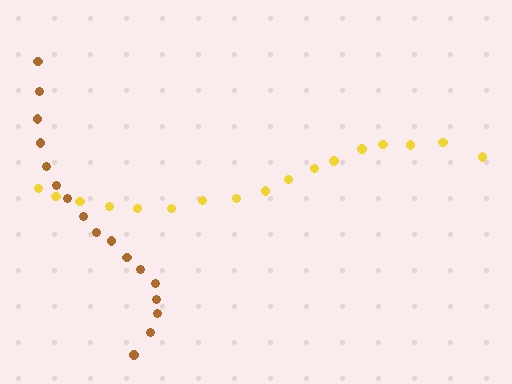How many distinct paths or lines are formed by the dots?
There are 2 distinct paths.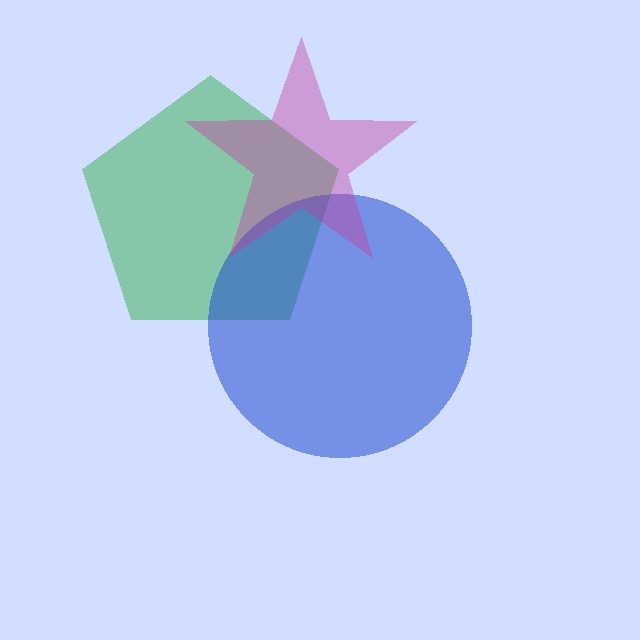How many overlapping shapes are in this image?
There are 3 overlapping shapes in the image.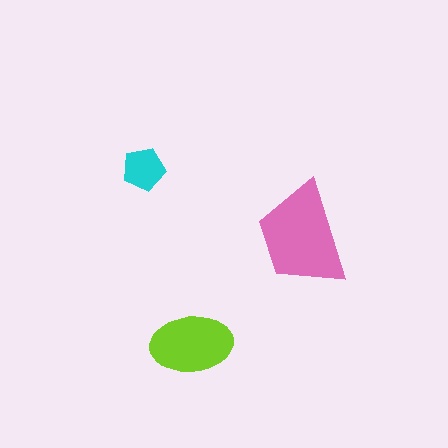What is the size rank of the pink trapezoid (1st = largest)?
1st.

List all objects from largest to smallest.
The pink trapezoid, the lime ellipse, the cyan pentagon.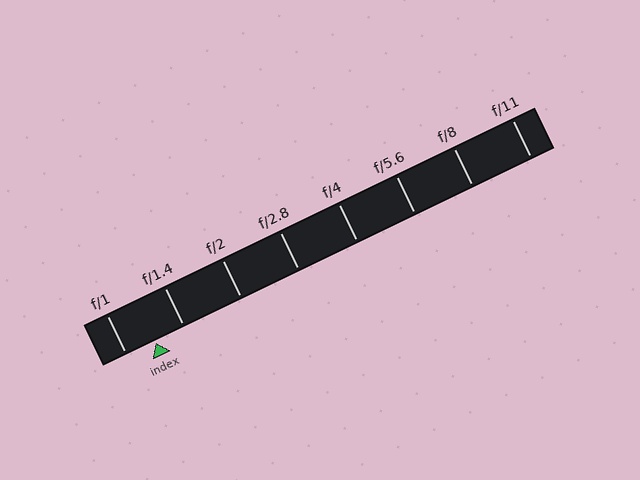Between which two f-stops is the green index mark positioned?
The index mark is between f/1 and f/1.4.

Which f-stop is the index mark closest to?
The index mark is closest to f/1.4.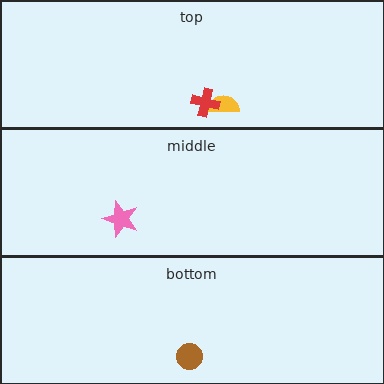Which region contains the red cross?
The top region.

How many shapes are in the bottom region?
1.